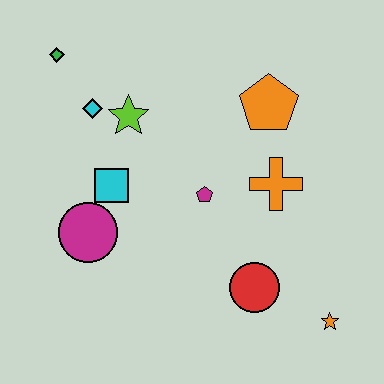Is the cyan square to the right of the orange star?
No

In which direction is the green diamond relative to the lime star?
The green diamond is to the left of the lime star.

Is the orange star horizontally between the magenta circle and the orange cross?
No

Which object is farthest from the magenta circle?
The orange star is farthest from the magenta circle.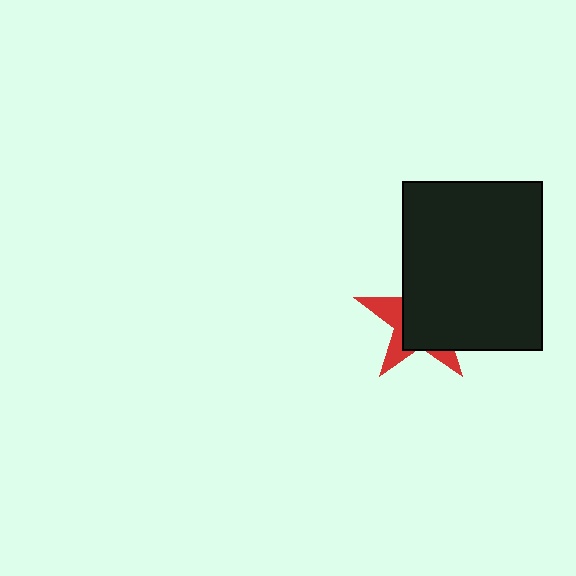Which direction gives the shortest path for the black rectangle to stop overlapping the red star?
Moving right gives the shortest separation.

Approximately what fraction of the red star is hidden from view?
Roughly 69% of the red star is hidden behind the black rectangle.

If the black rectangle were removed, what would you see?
You would see the complete red star.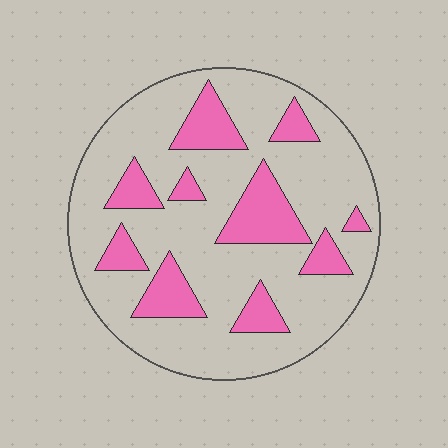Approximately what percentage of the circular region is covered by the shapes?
Approximately 25%.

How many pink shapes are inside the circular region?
10.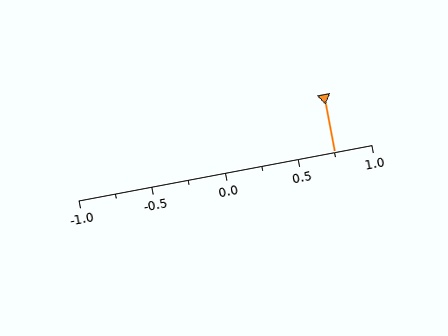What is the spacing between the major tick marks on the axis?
The major ticks are spaced 0.5 apart.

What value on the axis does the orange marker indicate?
The marker indicates approximately 0.75.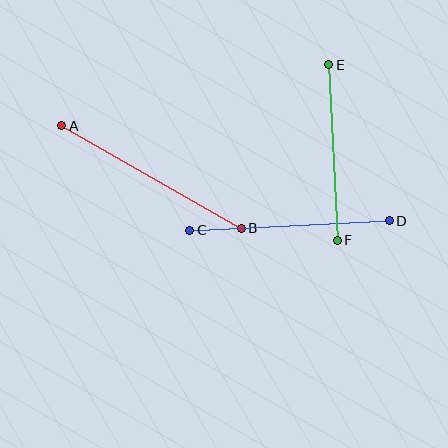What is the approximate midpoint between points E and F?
The midpoint is at approximately (333, 152) pixels.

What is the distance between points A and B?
The distance is approximately 207 pixels.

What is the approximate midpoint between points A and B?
The midpoint is at approximately (151, 177) pixels.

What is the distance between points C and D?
The distance is approximately 200 pixels.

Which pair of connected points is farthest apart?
Points A and B are farthest apart.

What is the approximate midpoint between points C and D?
The midpoint is at approximately (289, 225) pixels.